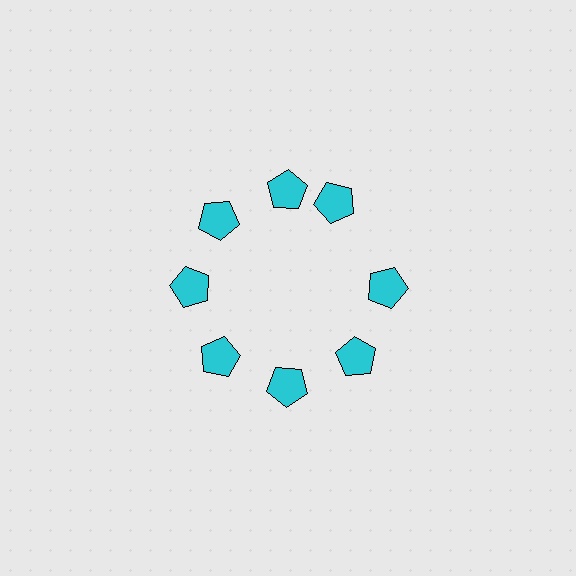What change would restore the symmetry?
The symmetry would be restored by rotating it back into even spacing with its neighbors so that all 8 pentagons sit at equal angles and equal distance from the center.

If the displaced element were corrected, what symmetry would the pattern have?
It would have 8-fold rotational symmetry — the pattern would map onto itself every 45 degrees.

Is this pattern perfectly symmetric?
No. The 8 cyan pentagons are arranged in a ring, but one element near the 2 o'clock position is rotated out of alignment along the ring, breaking the 8-fold rotational symmetry.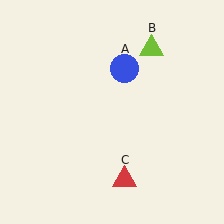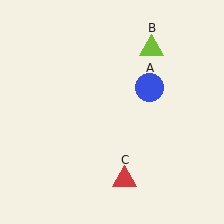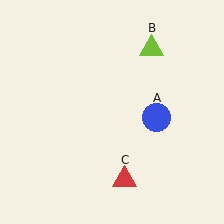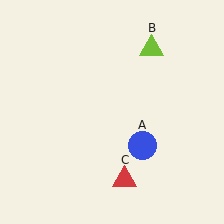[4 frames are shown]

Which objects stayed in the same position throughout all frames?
Lime triangle (object B) and red triangle (object C) remained stationary.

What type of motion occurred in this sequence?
The blue circle (object A) rotated clockwise around the center of the scene.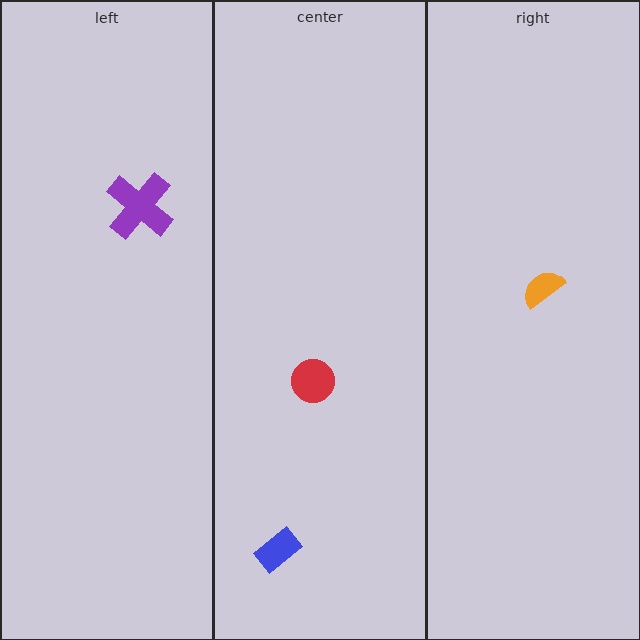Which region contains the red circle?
The center region.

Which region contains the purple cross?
The left region.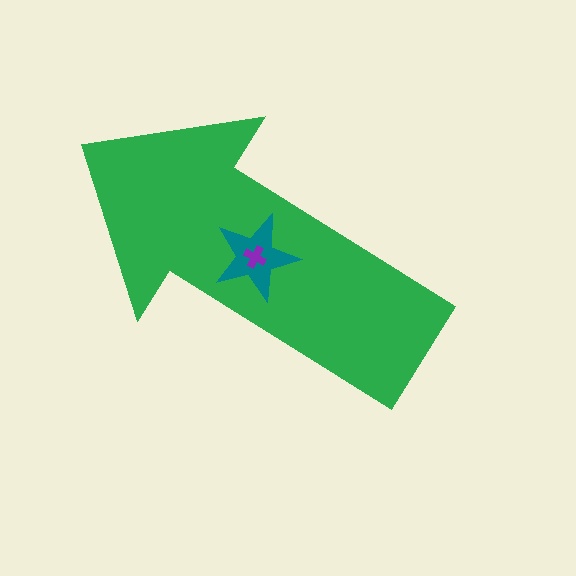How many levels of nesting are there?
3.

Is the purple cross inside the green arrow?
Yes.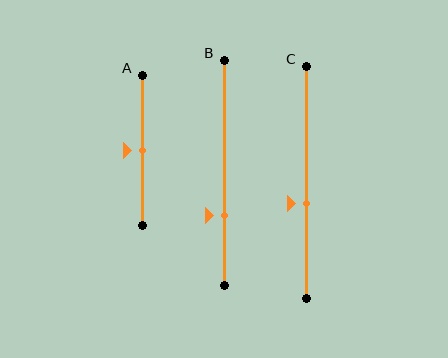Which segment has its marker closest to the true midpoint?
Segment A has its marker closest to the true midpoint.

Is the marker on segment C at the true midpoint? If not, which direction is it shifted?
No, the marker on segment C is shifted downward by about 9% of the segment length.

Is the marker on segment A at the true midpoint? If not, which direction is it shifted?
Yes, the marker on segment A is at the true midpoint.